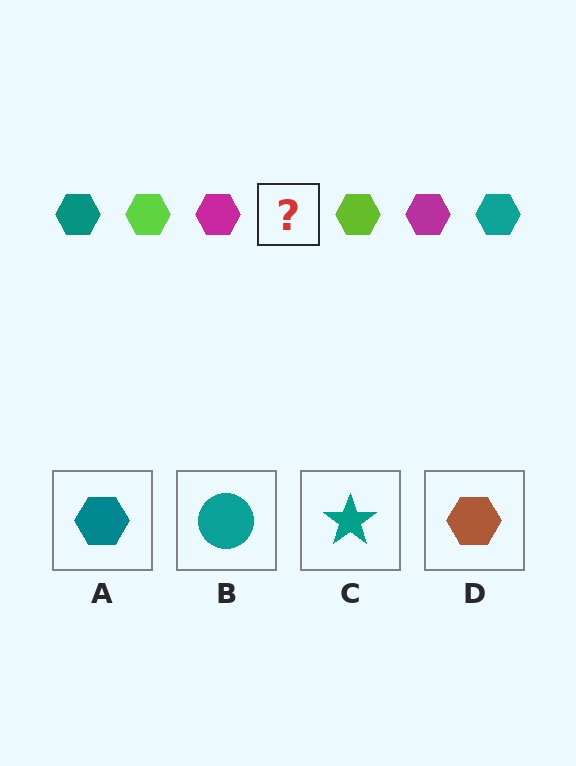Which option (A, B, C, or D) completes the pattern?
A.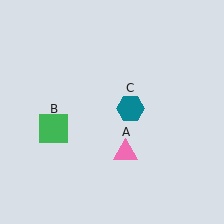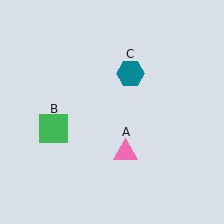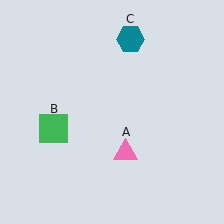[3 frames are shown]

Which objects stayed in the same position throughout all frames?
Pink triangle (object A) and green square (object B) remained stationary.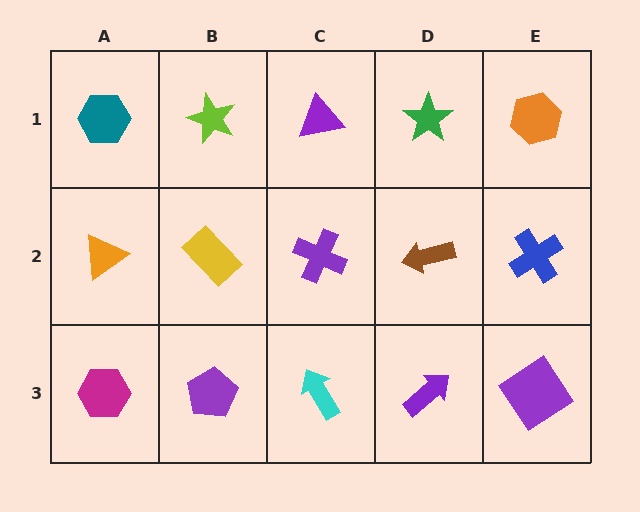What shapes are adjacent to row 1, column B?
A yellow rectangle (row 2, column B), a teal hexagon (row 1, column A), a purple triangle (row 1, column C).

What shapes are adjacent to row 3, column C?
A purple cross (row 2, column C), a purple pentagon (row 3, column B), a purple arrow (row 3, column D).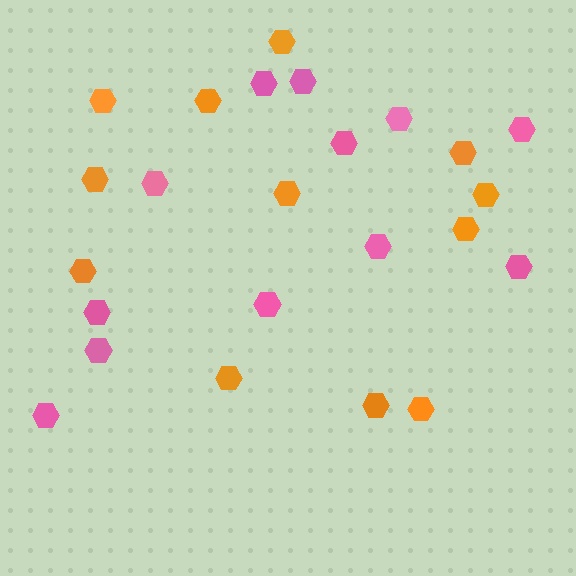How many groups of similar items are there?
There are 2 groups: one group of orange hexagons (12) and one group of pink hexagons (12).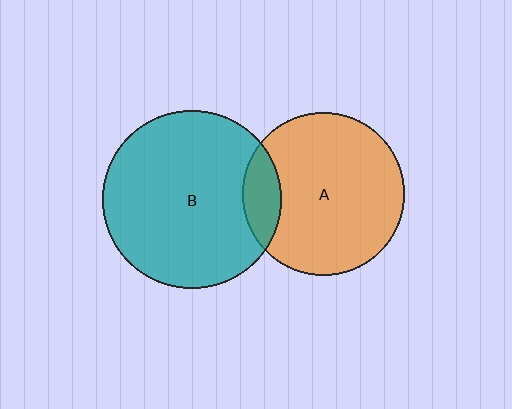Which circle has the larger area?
Circle B (teal).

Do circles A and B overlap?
Yes.